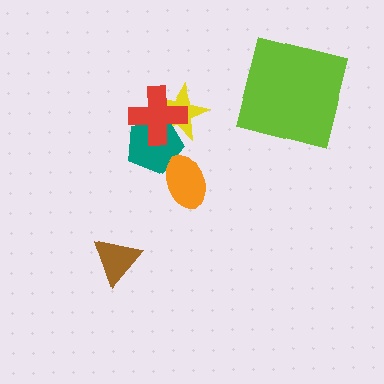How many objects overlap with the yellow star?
2 objects overlap with the yellow star.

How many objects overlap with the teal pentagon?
3 objects overlap with the teal pentagon.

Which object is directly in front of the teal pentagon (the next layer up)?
The red cross is directly in front of the teal pentagon.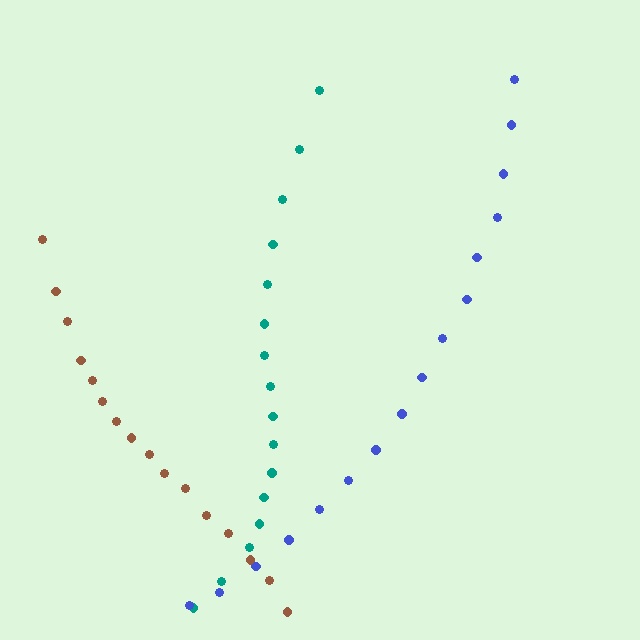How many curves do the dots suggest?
There are 3 distinct paths.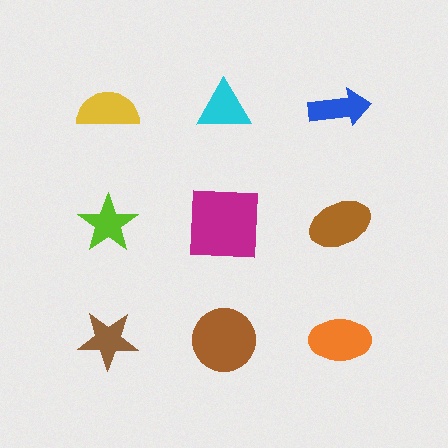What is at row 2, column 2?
A magenta square.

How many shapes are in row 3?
3 shapes.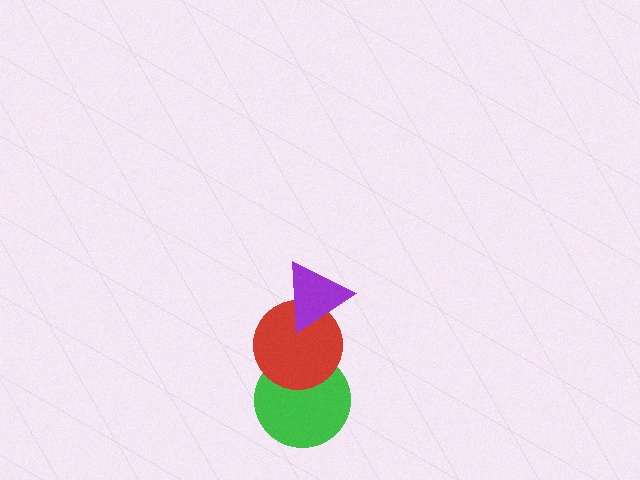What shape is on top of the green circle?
The red circle is on top of the green circle.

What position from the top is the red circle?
The red circle is 2nd from the top.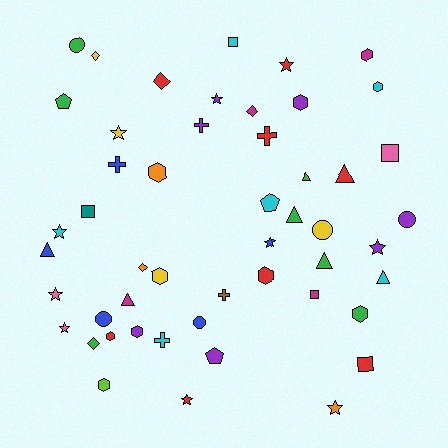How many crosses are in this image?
There are 5 crosses.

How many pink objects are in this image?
There are 3 pink objects.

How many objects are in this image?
There are 50 objects.